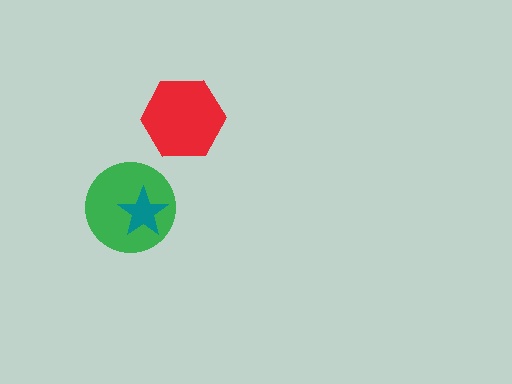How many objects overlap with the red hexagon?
0 objects overlap with the red hexagon.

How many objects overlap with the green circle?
1 object overlaps with the green circle.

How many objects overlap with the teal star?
1 object overlaps with the teal star.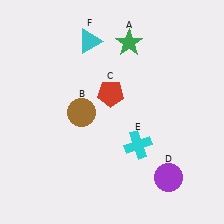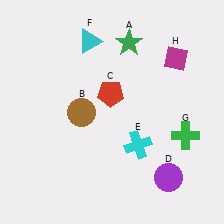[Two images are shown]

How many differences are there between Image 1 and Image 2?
There are 2 differences between the two images.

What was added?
A green cross (G), a magenta diamond (H) were added in Image 2.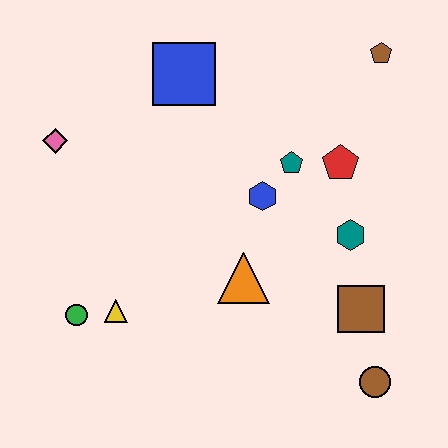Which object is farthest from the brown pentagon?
The green circle is farthest from the brown pentagon.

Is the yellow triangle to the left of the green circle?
No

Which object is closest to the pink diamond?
The blue square is closest to the pink diamond.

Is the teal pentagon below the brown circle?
No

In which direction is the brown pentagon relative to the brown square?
The brown pentagon is above the brown square.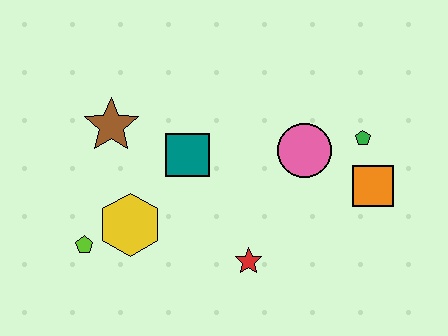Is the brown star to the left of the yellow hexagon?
Yes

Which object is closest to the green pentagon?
The orange square is closest to the green pentagon.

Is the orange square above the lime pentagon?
Yes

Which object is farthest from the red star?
The brown star is farthest from the red star.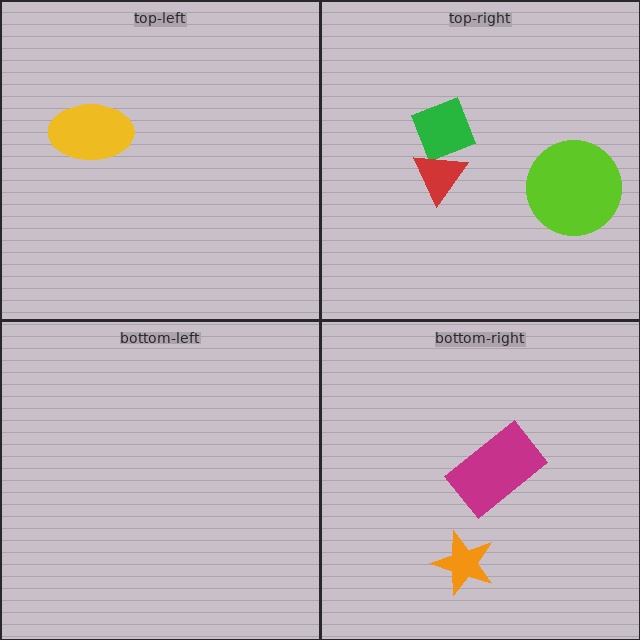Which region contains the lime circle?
The top-right region.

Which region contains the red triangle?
The top-right region.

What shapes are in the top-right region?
The green diamond, the red triangle, the lime circle.